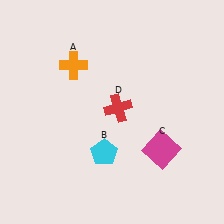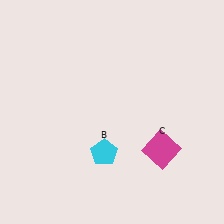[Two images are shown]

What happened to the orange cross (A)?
The orange cross (A) was removed in Image 2. It was in the top-left area of Image 1.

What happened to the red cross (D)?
The red cross (D) was removed in Image 2. It was in the top-right area of Image 1.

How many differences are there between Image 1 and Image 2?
There are 2 differences between the two images.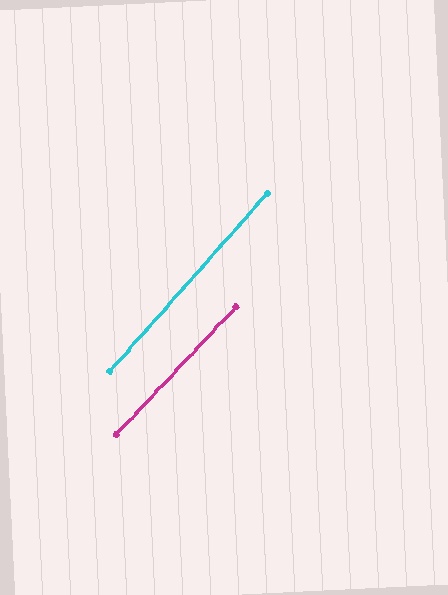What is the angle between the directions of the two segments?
Approximately 2 degrees.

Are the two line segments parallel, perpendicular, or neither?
Parallel — their directions differ by only 1.7°.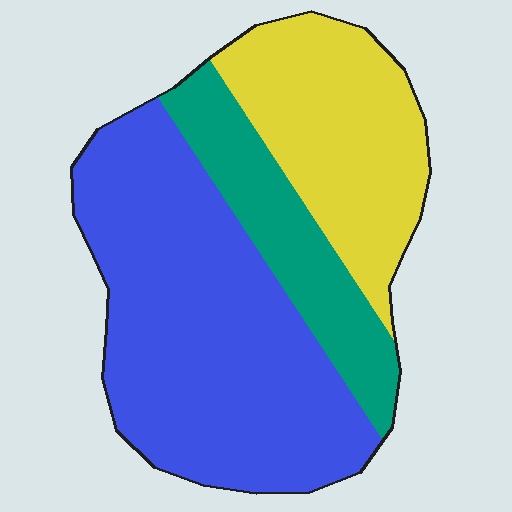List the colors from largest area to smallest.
From largest to smallest: blue, yellow, teal.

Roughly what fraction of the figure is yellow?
Yellow takes up between a sixth and a third of the figure.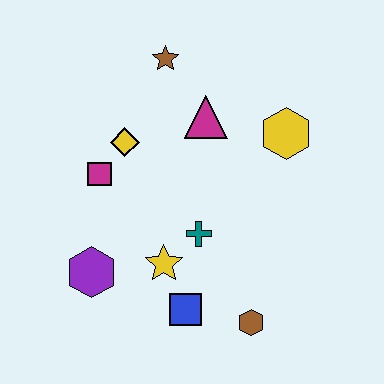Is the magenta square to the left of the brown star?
Yes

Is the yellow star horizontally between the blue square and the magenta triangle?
No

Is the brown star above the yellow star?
Yes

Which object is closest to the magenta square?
The yellow diamond is closest to the magenta square.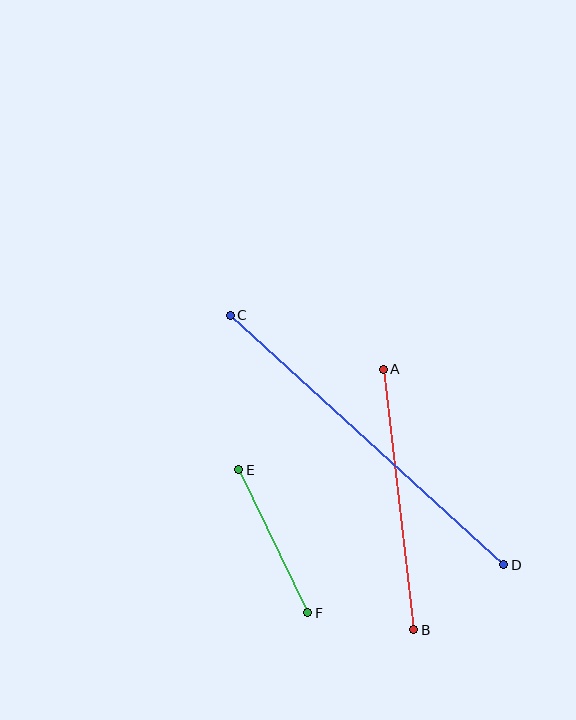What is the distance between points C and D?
The distance is approximately 370 pixels.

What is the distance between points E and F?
The distance is approximately 159 pixels.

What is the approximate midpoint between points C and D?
The midpoint is at approximately (367, 440) pixels.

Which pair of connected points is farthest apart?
Points C and D are farthest apart.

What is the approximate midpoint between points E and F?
The midpoint is at approximately (273, 541) pixels.